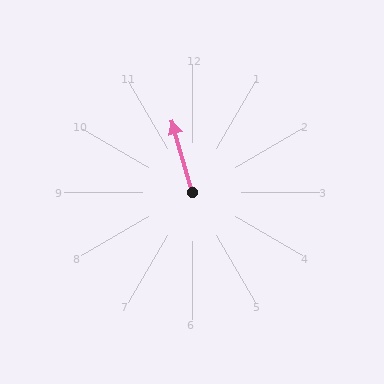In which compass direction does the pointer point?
North.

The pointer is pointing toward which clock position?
Roughly 11 o'clock.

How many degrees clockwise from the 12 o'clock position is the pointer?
Approximately 344 degrees.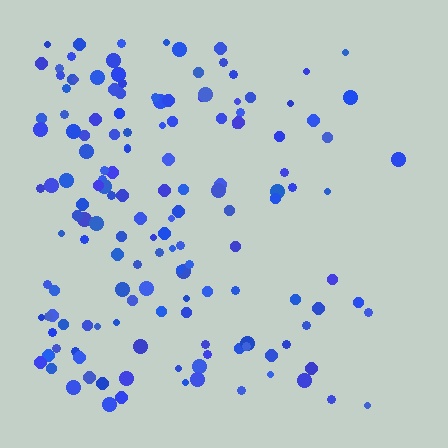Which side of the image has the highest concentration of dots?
The left.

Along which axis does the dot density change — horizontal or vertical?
Horizontal.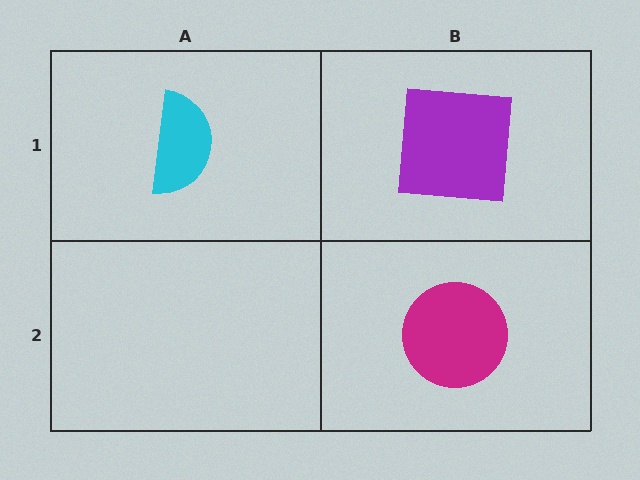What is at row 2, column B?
A magenta circle.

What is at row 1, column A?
A cyan semicircle.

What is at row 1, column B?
A purple square.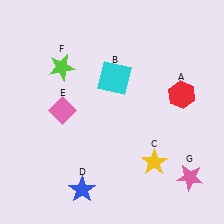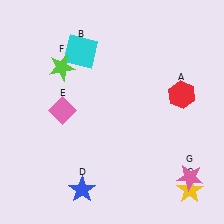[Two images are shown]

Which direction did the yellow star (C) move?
The yellow star (C) moved right.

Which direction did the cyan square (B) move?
The cyan square (B) moved left.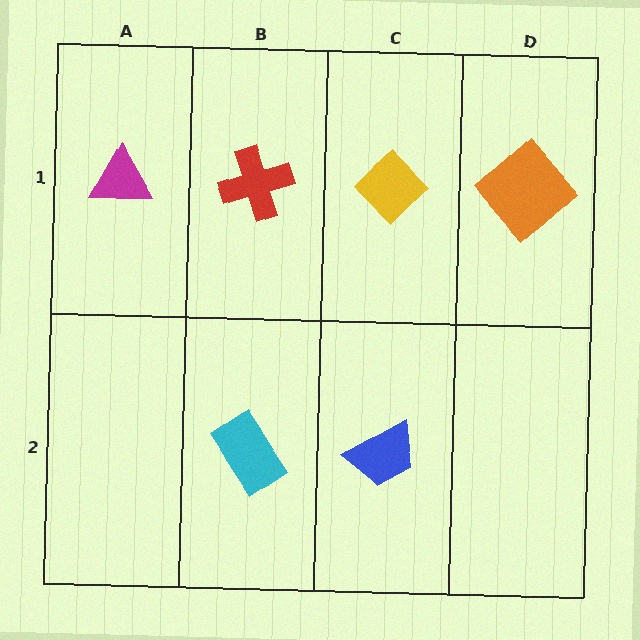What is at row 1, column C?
A yellow diamond.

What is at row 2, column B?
A cyan rectangle.